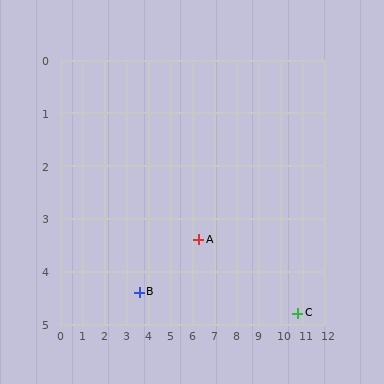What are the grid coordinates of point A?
Point A is at approximately (6.3, 3.4).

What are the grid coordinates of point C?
Point C is at approximately (10.8, 4.8).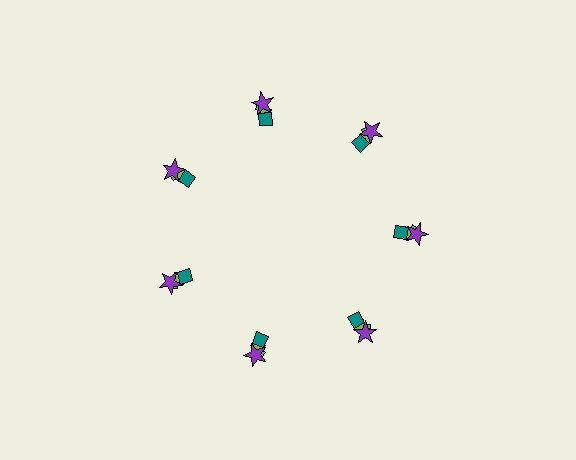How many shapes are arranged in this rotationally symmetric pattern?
There are 21 shapes, arranged in 7 groups of 3.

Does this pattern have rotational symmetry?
Yes, this pattern has 7-fold rotational symmetry. It looks the same after rotating 51 degrees around the center.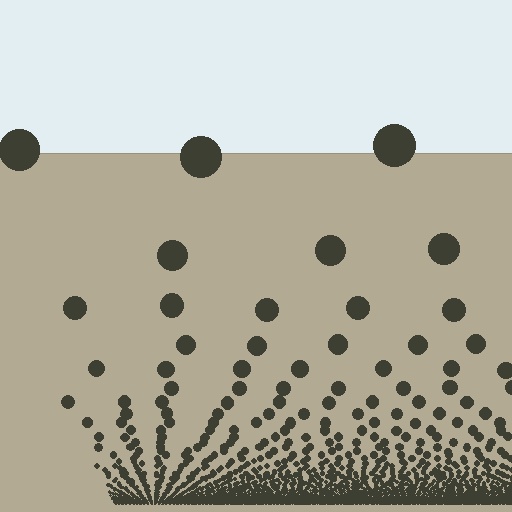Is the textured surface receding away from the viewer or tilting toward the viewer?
The surface appears to tilt toward the viewer. Texture elements get larger and sparser toward the top.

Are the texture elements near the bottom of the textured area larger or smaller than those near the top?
Smaller. The gradient is inverted — elements near the bottom are smaller and denser.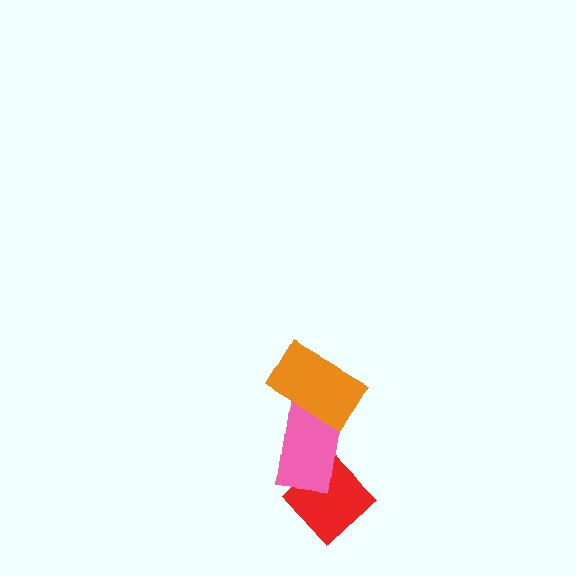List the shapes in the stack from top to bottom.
From top to bottom: the orange rectangle, the pink rectangle, the red diamond.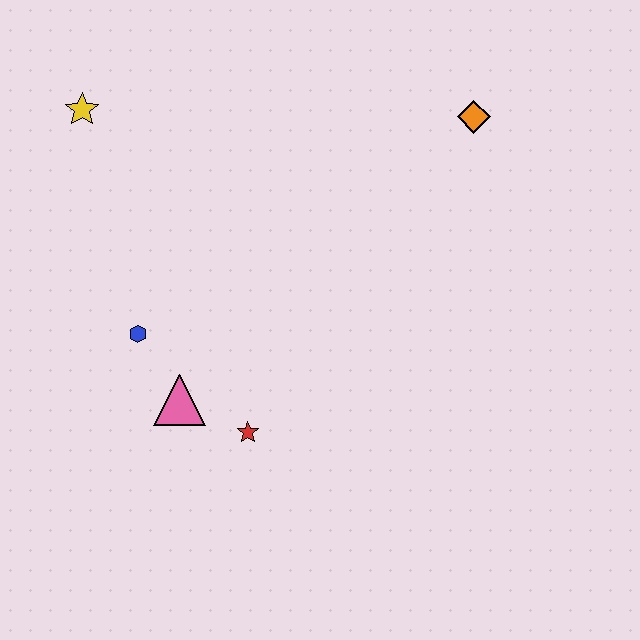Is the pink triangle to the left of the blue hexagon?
No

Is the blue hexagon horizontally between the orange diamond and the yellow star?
Yes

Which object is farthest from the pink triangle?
The orange diamond is farthest from the pink triangle.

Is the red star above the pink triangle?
No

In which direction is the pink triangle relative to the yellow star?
The pink triangle is below the yellow star.